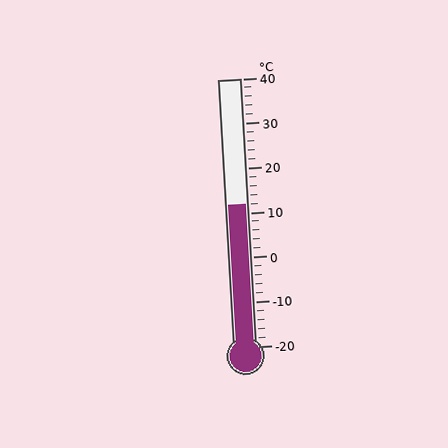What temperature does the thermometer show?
The thermometer shows approximately 12°C.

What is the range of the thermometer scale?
The thermometer scale ranges from -20°C to 40°C.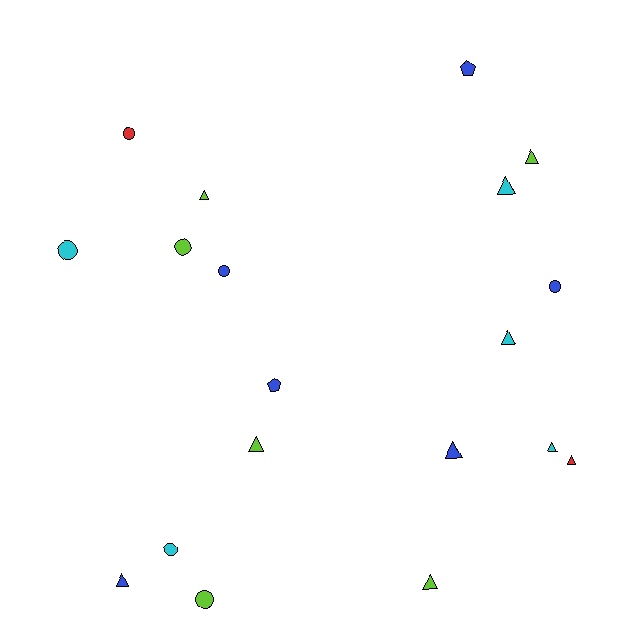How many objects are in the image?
There are 19 objects.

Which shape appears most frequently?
Triangle, with 10 objects.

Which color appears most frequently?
Blue, with 6 objects.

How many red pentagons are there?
There are no red pentagons.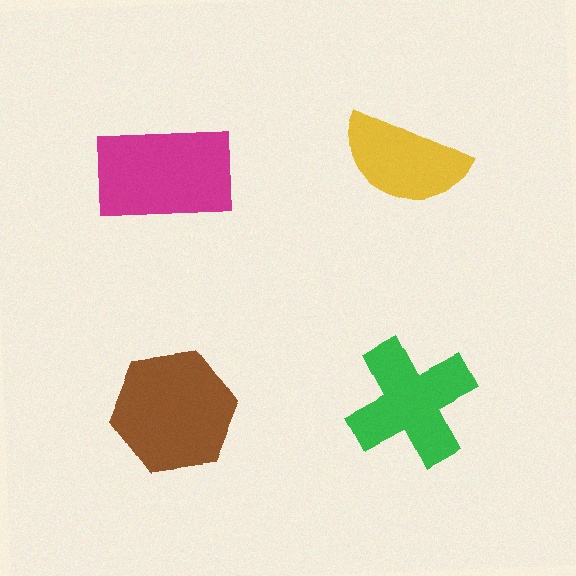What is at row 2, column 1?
A brown hexagon.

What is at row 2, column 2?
A green cross.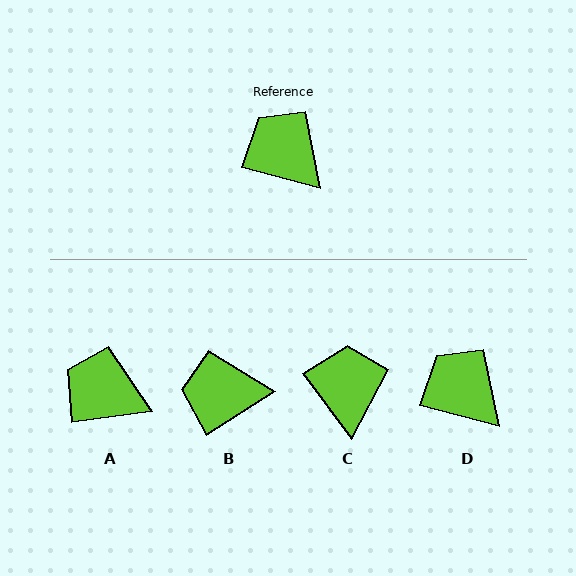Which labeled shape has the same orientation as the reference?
D.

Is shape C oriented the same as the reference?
No, it is off by about 39 degrees.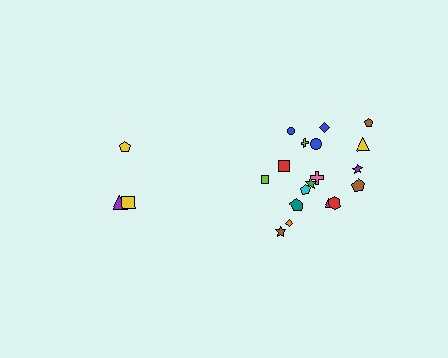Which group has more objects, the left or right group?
The right group.